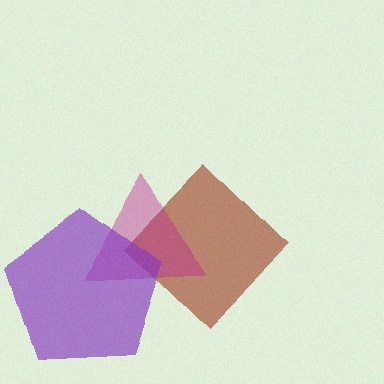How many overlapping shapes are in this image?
There are 3 overlapping shapes in the image.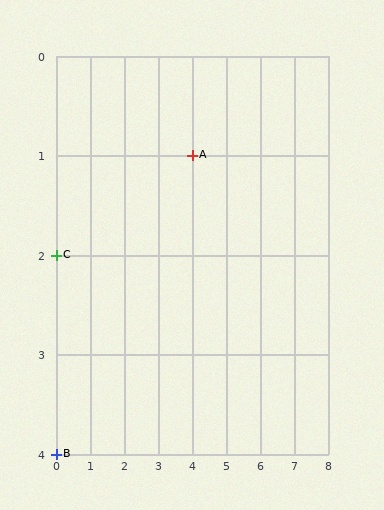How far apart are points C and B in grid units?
Points C and B are 2 rows apart.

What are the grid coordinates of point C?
Point C is at grid coordinates (0, 2).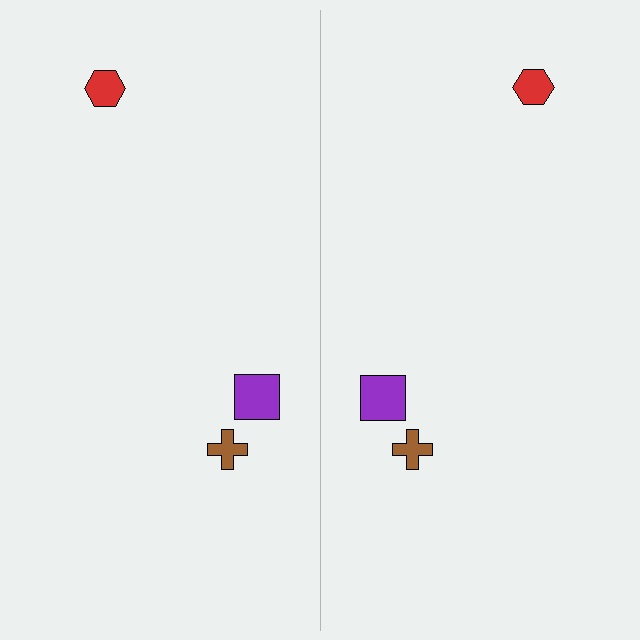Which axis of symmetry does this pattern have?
The pattern has a vertical axis of symmetry running through the center of the image.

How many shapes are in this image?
There are 6 shapes in this image.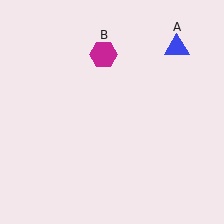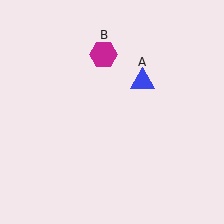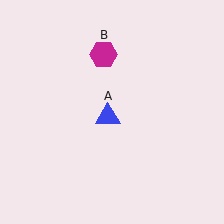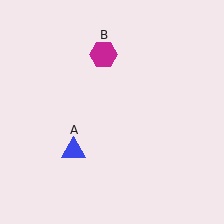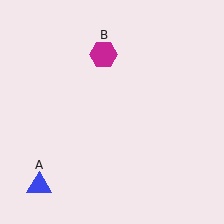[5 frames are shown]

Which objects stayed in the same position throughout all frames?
Magenta hexagon (object B) remained stationary.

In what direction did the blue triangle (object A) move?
The blue triangle (object A) moved down and to the left.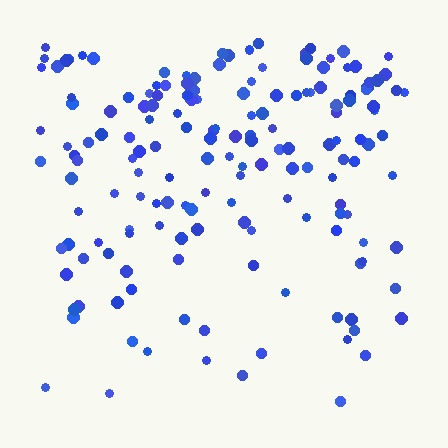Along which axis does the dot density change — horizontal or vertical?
Vertical.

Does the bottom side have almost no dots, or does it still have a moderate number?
Still a moderate number, just noticeably fewer than the top.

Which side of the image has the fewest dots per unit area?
The bottom.